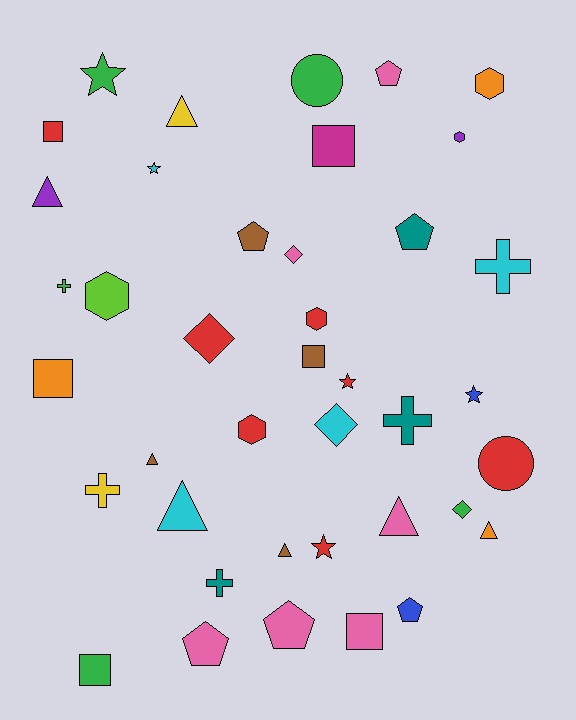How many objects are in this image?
There are 40 objects.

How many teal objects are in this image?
There are 3 teal objects.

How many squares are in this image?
There are 6 squares.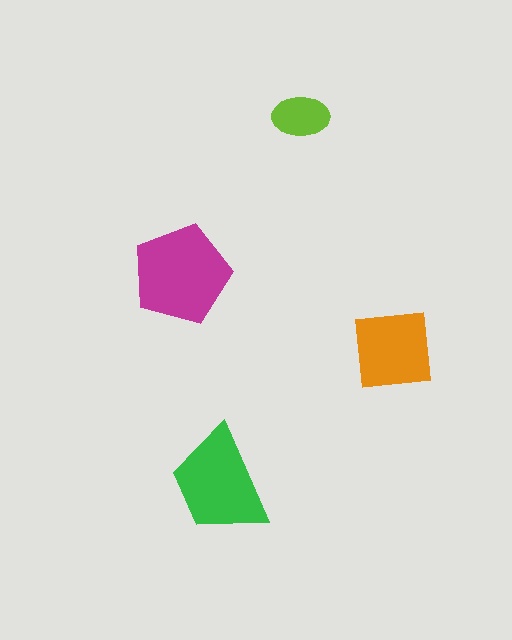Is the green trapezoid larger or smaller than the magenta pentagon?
Smaller.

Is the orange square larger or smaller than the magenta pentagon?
Smaller.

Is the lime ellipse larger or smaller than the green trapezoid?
Smaller.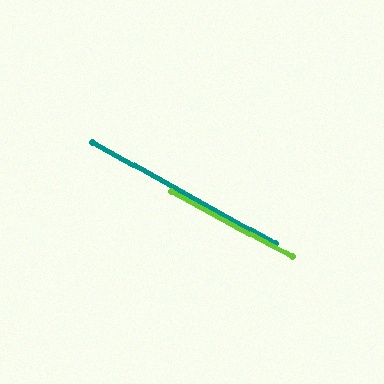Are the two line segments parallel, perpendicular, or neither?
Parallel — their directions differ by only 0.6°.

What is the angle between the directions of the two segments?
Approximately 1 degree.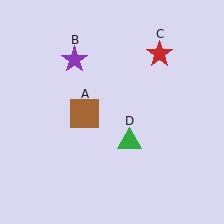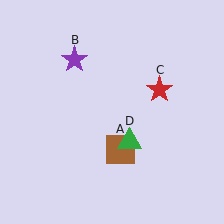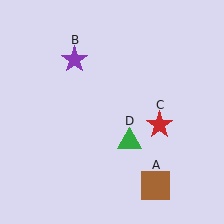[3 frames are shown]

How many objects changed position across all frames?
2 objects changed position: brown square (object A), red star (object C).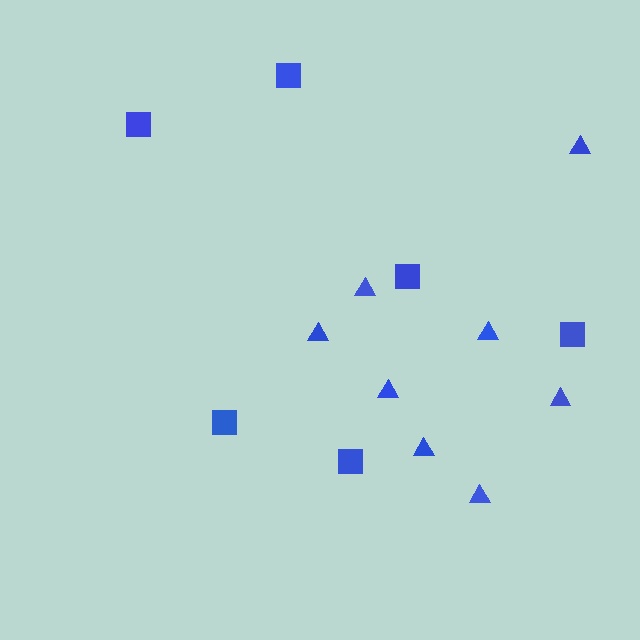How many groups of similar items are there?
There are 2 groups: one group of triangles (8) and one group of squares (6).